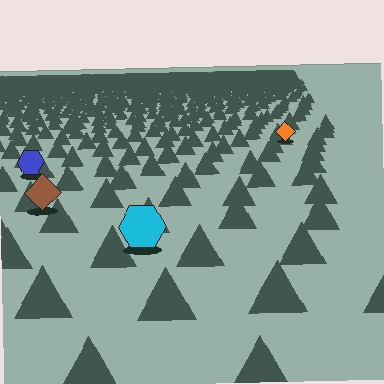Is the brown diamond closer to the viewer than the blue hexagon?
Yes. The brown diamond is closer — you can tell from the texture gradient: the ground texture is coarser near it.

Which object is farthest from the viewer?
The orange diamond is farthest from the viewer. It appears smaller and the ground texture around it is denser.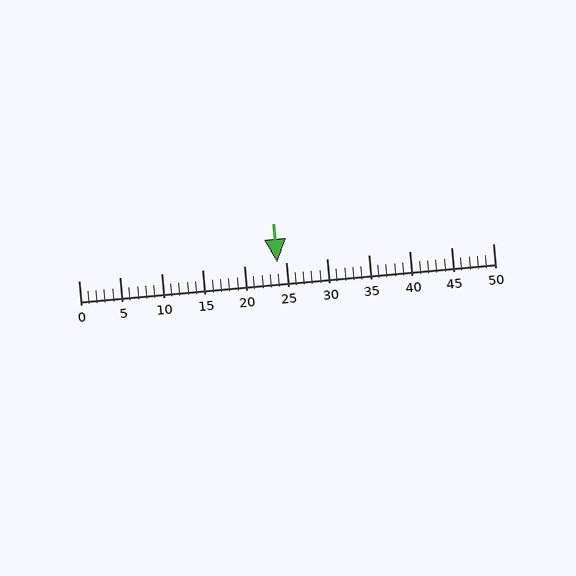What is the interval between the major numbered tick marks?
The major tick marks are spaced 5 units apart.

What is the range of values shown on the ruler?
The ruler shows values from 0 to 50.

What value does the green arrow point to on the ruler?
The green arrow points to approximately 24.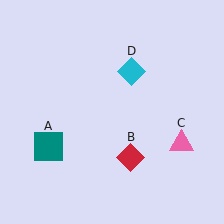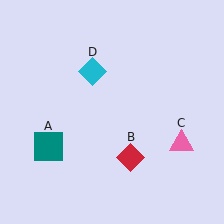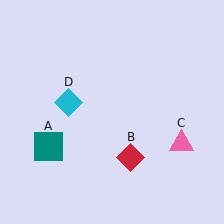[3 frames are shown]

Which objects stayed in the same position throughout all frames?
Teal square (object A) and red diamond (object B) and pink triangle (object C) remained stationary.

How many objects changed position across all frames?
1 object changed position: cyan diamond (object D).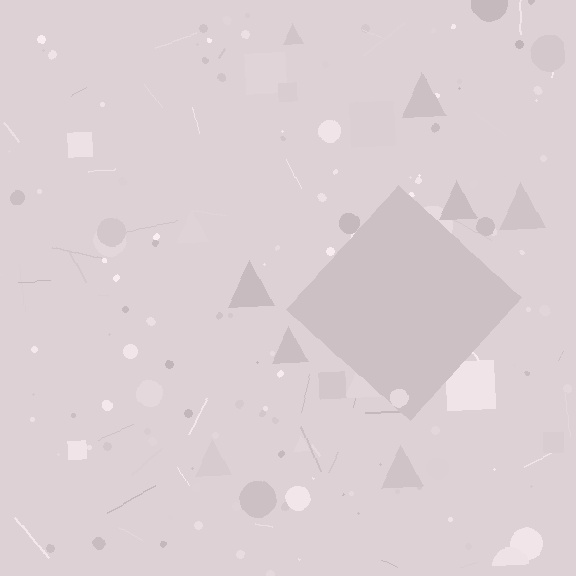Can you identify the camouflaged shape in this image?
The camouflaged shape is a diamond.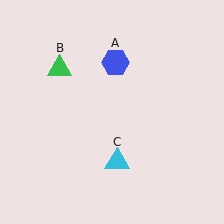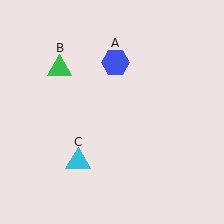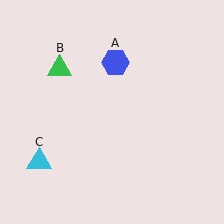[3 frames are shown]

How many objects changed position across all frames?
1 object changed position: cyan triangle (object C).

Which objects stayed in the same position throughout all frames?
Blue hexagon (object A) and green triangle (object B) remained stationary.